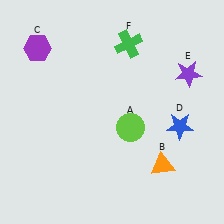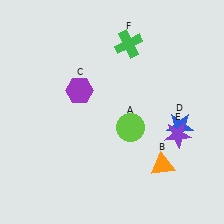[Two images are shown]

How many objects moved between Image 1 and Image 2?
2 objects moved between the two images.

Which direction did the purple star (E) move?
The purple star (E) moved down.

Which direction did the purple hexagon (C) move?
The purple hexagon (C) moved right.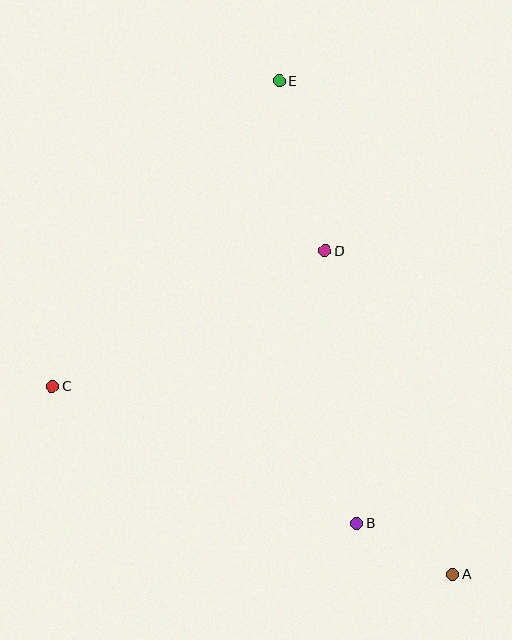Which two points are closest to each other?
Points A and B are closest to each other.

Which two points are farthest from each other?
Points A and E are farthest from each other.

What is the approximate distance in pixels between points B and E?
The distance between B and E is approximately 449 pixels.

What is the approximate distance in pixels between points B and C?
The distance between B and C is approximately 334 pixels.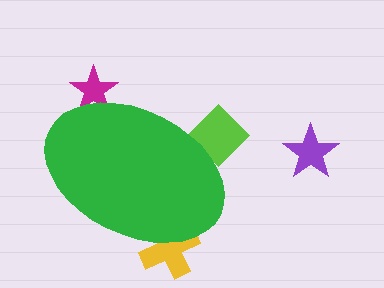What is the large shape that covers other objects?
A green ellipse.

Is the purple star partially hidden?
No, the purple star is fully visible.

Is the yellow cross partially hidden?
Yes, the yellow cross is partially hidden behind the green ellipse.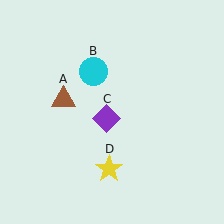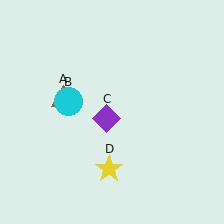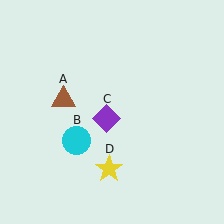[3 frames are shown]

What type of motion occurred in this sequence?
The cyan circle (object B) rotated counterclockwise around the center of the scene.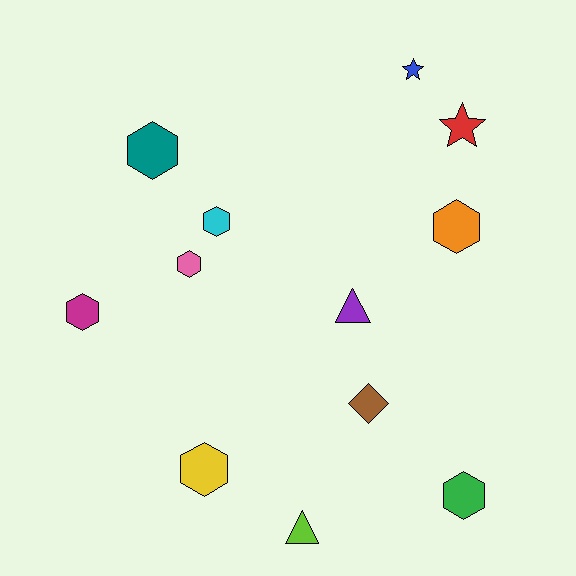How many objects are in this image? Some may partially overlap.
There are 12 objects.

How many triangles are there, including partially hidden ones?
There are 2 triangles.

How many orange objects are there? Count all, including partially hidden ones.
There is 1 orange object.